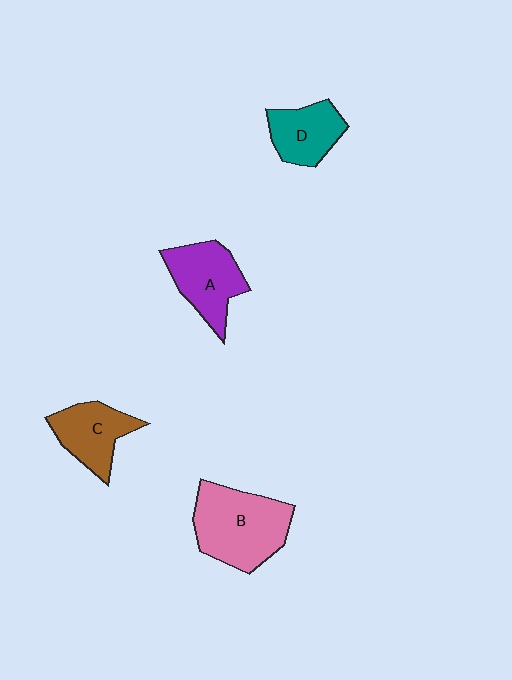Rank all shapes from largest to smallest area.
From largest to smallest: B (pink), A (purple), C (brown), D (teal).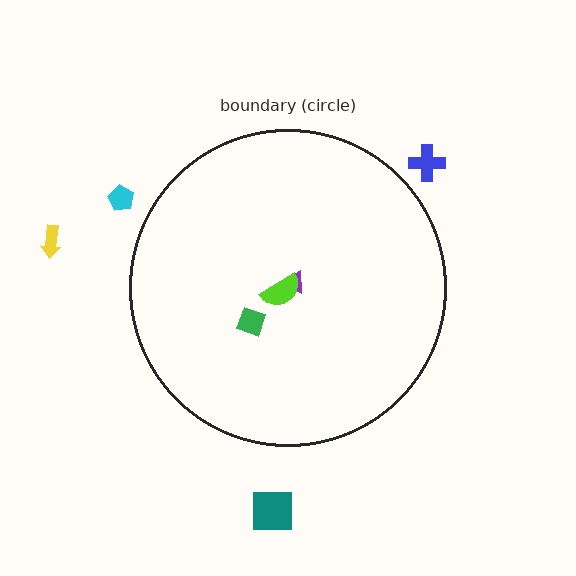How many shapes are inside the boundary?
3 inside, 4 outside.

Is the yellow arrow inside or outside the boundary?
Outside.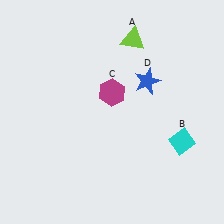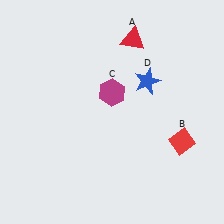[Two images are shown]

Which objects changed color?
A changed from lime to red. B changed from cyan to red.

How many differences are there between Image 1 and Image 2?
There are 2 differences between the two images.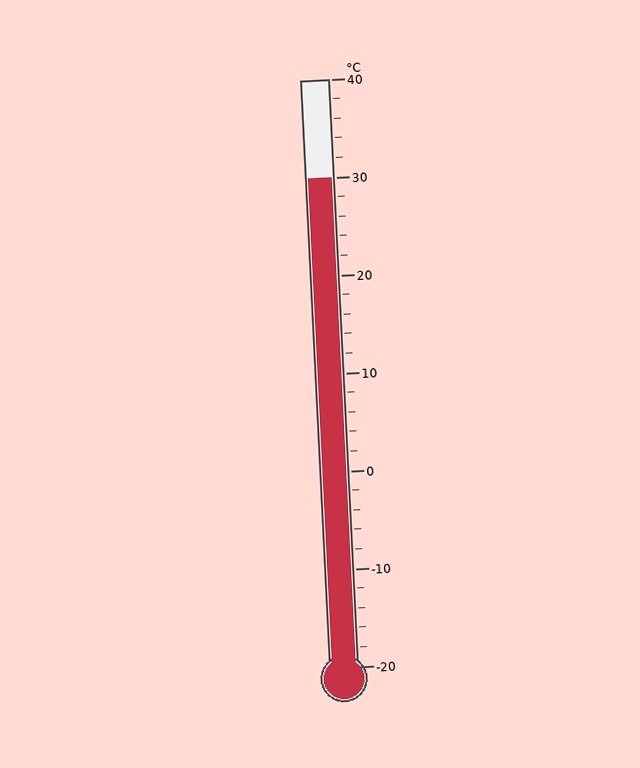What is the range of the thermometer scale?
The thermometer scale ranges from -20°C to 40°C.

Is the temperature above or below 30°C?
The temperature is at 30°C.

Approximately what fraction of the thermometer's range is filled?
The thermometer is filled to approximately 85% of its range.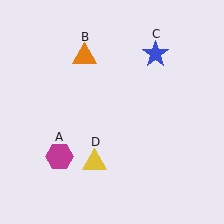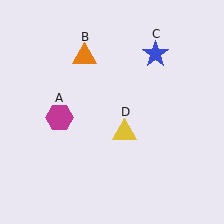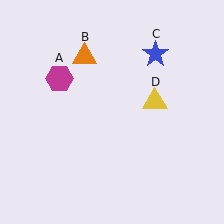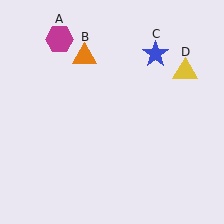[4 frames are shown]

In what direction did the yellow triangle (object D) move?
The yellow triangle (object D) moved up and to the right.